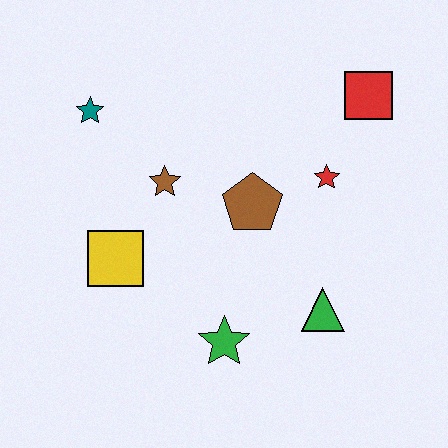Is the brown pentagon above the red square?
No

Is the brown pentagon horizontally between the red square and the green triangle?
No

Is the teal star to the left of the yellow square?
Yes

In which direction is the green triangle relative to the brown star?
The green triangle is to the right of the brown star.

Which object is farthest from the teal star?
The green triangle is farthest from the teal star.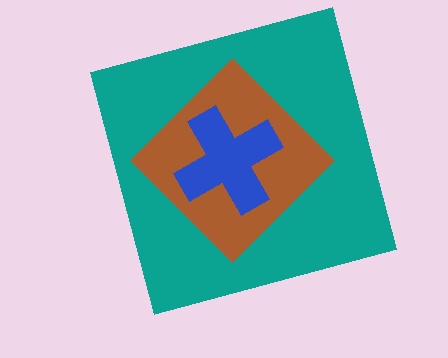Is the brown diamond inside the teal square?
Yes.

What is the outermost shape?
The teal square.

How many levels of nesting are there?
3.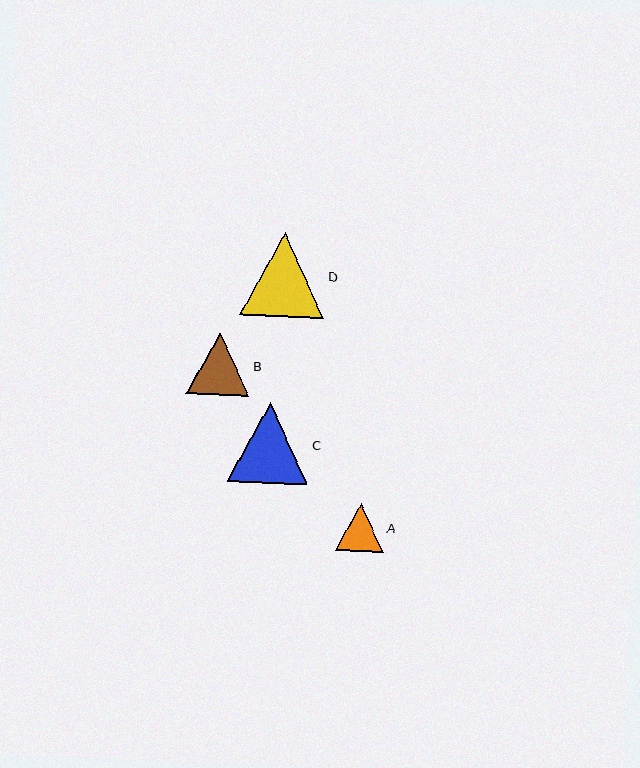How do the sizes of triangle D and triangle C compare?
Triangle D and triangle C are approximately the same size.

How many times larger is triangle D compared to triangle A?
Triangle D is approximately 1.8 times the size of triangle A.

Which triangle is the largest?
Triangle D is the largest with a size of approximately 84 pixels.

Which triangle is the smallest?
Triangle A is the smallest with a size of approximately 48 pixels.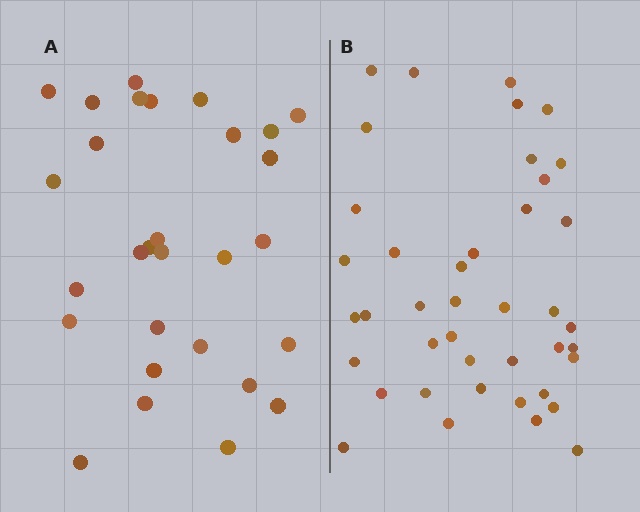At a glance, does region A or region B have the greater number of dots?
Region B (the right region) has more dots.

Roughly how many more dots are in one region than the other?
Region B has roughly 12 or so more dots than region A.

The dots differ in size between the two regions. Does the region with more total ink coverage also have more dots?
No. Region A has more total ink coverage because its dots are larger, but region B actually contains more individual dots. Total area can be misleading — the number of items is what matters here.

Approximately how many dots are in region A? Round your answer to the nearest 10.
About 30 dots. (The exact count is 29, which rounds to 30.)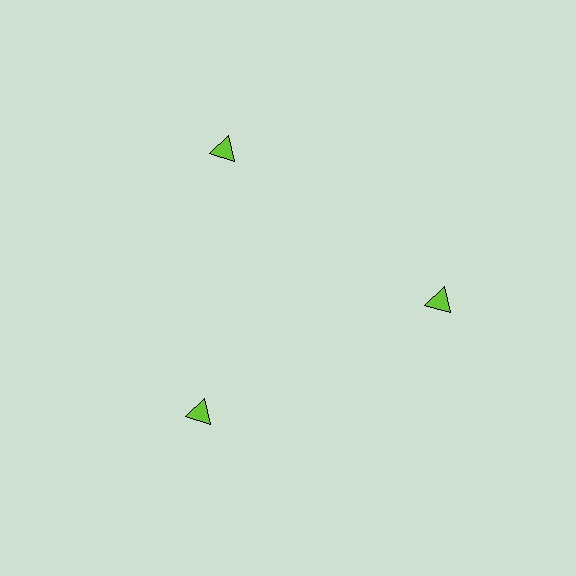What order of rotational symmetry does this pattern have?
This pattern has 3-fold rotational symmetry.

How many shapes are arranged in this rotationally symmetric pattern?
There are 3 shapes, arranged in 3 groups of 1.